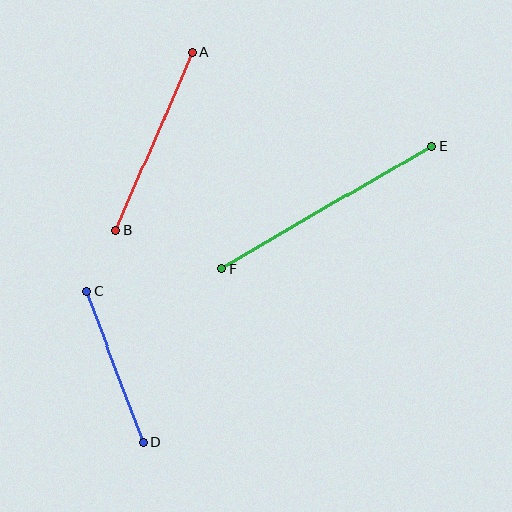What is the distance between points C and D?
The distance is approximately 161 pixels.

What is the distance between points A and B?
The distance is approximately 194 pixels.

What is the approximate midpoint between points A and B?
The midpoint is at approximately (154, 141) pixels.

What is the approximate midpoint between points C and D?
The midpoint is at approximately (115, 367) pixels.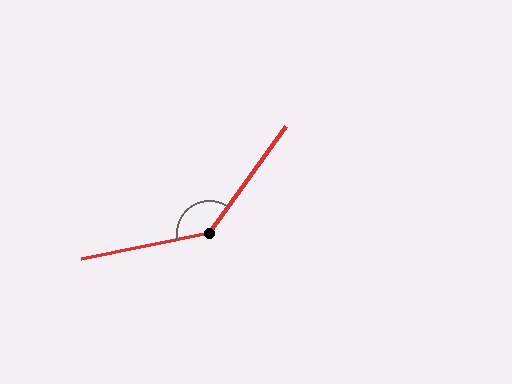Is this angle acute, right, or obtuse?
It is obtuse.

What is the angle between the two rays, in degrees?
Approximately 137 degrees.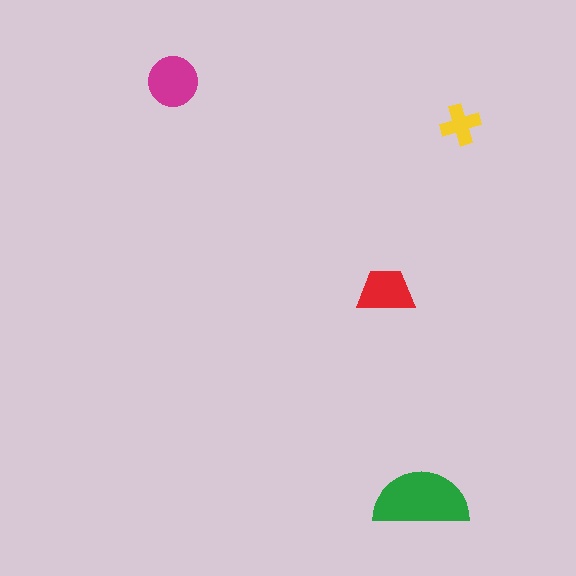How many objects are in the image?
There are 4 objects in the image.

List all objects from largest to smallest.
The green semicircle, the magenta circle, the red trapezoid, the yellow cross.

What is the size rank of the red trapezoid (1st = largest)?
3rd.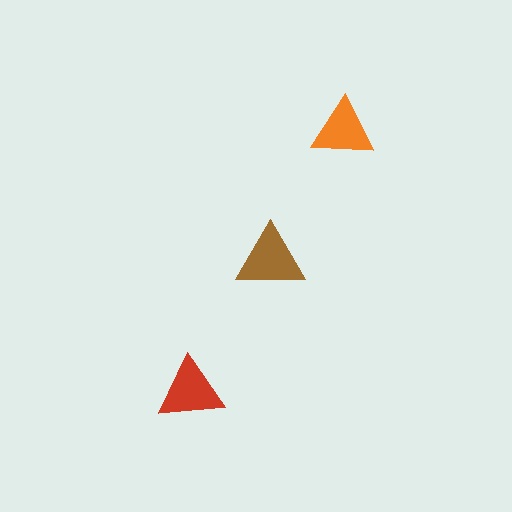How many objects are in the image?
There are 3 objects in the image.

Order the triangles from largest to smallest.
the brown one, the red one, the orange one.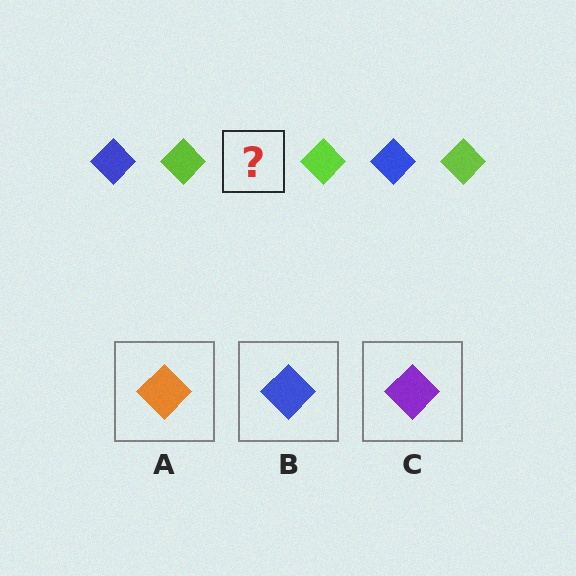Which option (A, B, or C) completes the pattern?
B.